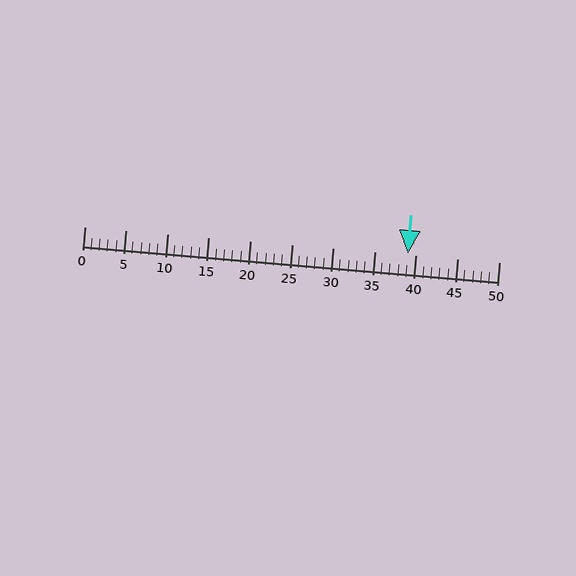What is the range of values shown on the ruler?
The ruler shows values from 0 to 50.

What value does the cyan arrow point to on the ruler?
The cyan arrow points to approximately 39.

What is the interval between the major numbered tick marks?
The major tick marks are spaced 5 units apart.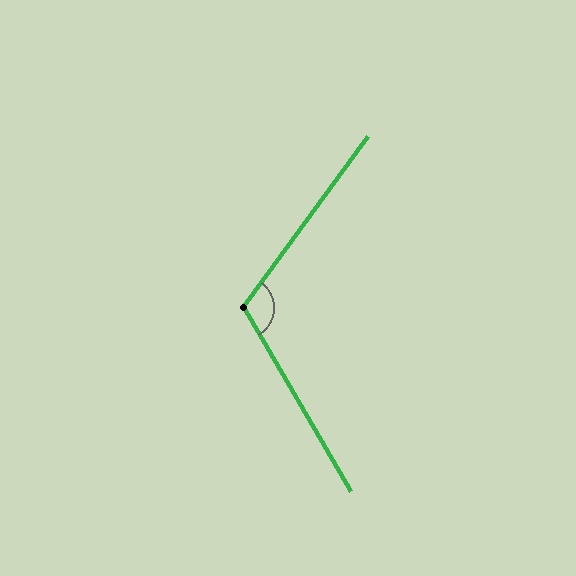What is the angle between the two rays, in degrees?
Approximately 114 degrees.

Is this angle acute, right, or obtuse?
It is obtuse.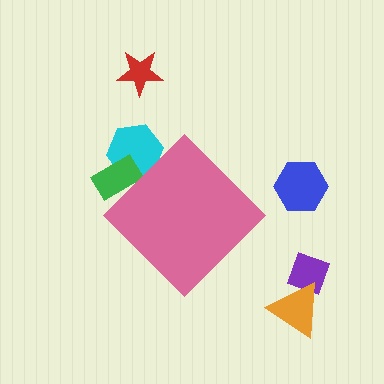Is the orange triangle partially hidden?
No, the orange triangle is fully visible.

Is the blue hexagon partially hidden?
No, the blue hexagon is fully visible.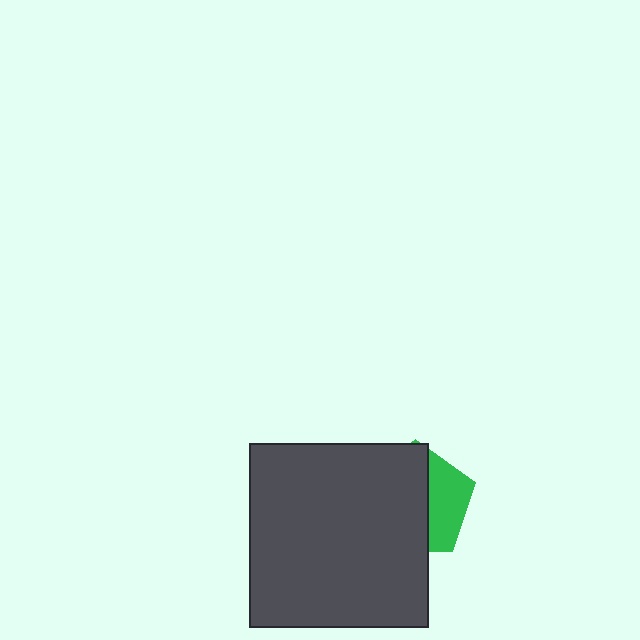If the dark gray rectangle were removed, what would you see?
You would see the complete green pentagon.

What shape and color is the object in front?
The object in front is a dark gray rectangle.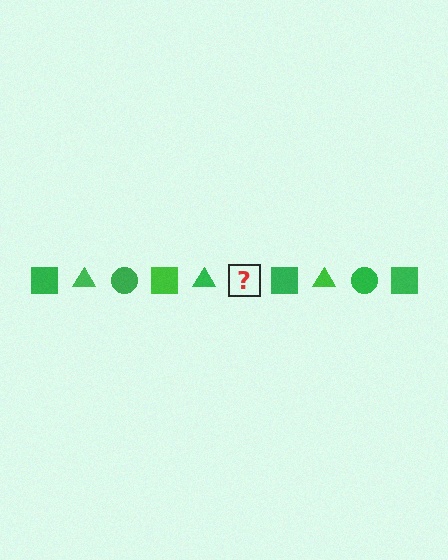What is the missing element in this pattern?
The missing element is a green circle.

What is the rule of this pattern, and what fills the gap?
The rule is that the pattern cycles through square, triangle, circle shapes in green. The gap should be filled with a green circle.